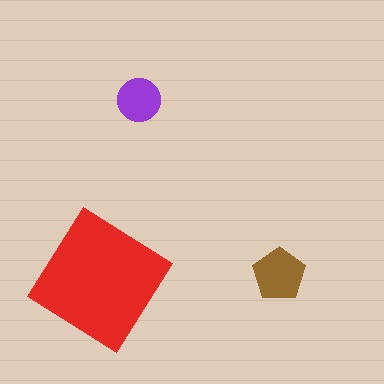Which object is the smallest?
The purple circle.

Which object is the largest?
The red diamond.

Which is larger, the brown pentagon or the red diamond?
The red diamond.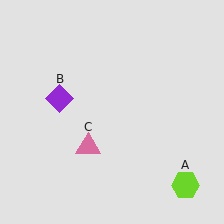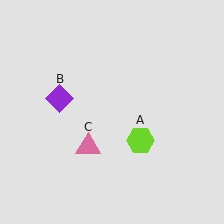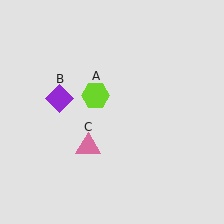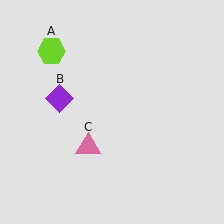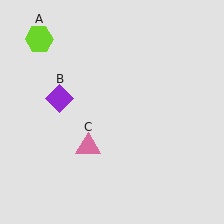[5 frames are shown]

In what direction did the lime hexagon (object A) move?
The lime hexagon (object A) moved up and to the left.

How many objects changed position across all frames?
1 object changed position: lime hexagon (object A).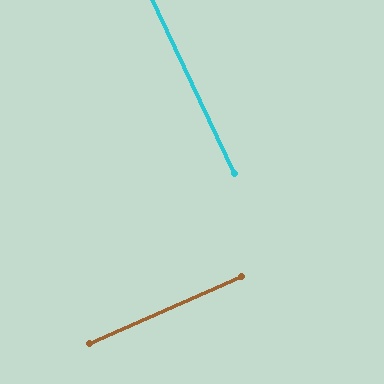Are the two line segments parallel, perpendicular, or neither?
Perpendicular — they meet at approximately 89°.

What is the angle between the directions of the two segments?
Approximately 89 degrees.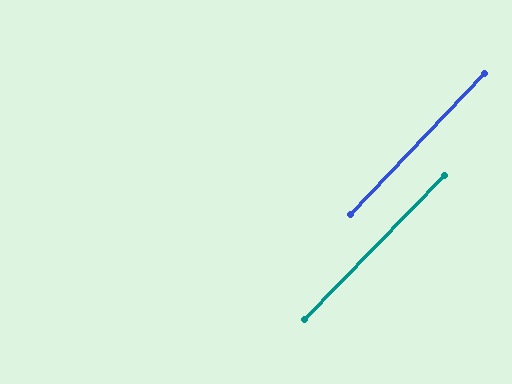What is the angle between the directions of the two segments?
Approximately 0 degrees.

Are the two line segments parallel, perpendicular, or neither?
Parallel — their directions differ by only 0.5°.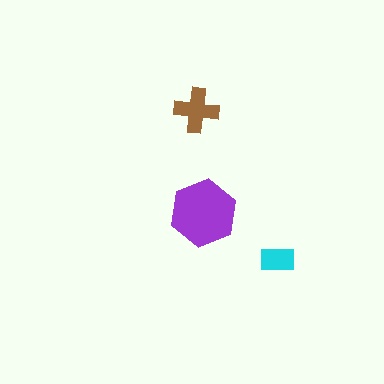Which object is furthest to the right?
The cyan rectangle is rightmost.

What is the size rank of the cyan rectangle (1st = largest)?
3rd.